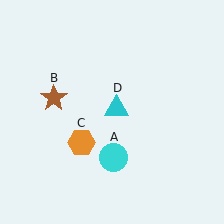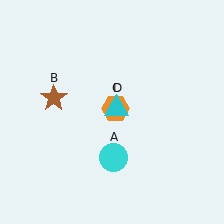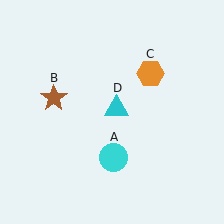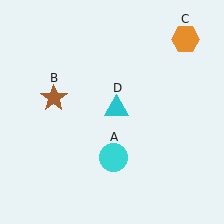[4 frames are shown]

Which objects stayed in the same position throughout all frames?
Cyan circle (object A) and brown star (object B) and cyan triangle (object D) remained stationary.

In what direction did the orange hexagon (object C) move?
The orange hexagon (object C) moved up and to the right.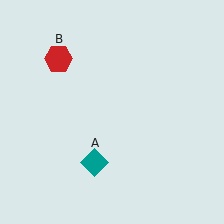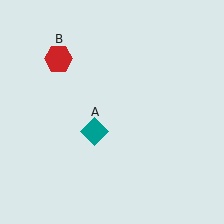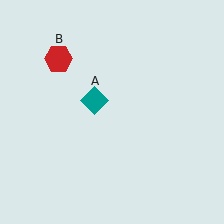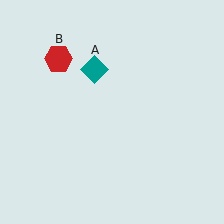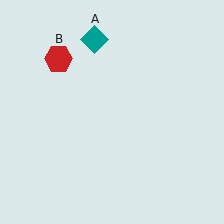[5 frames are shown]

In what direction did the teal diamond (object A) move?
The teal diamond (object A) moved up.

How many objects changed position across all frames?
1 object changed position: teal diamond (object A).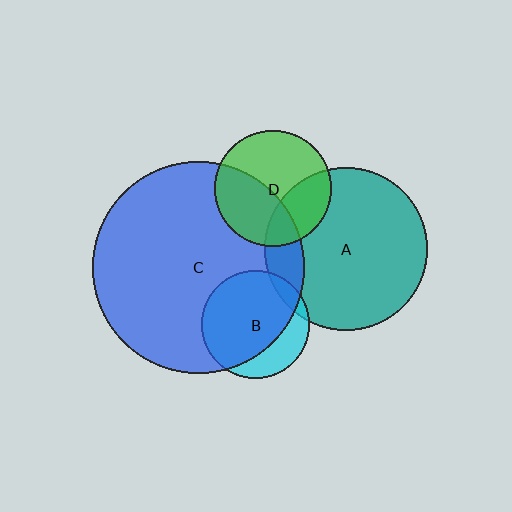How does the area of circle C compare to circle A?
Approximately 1.7 times.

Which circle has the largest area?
Circle C (blue).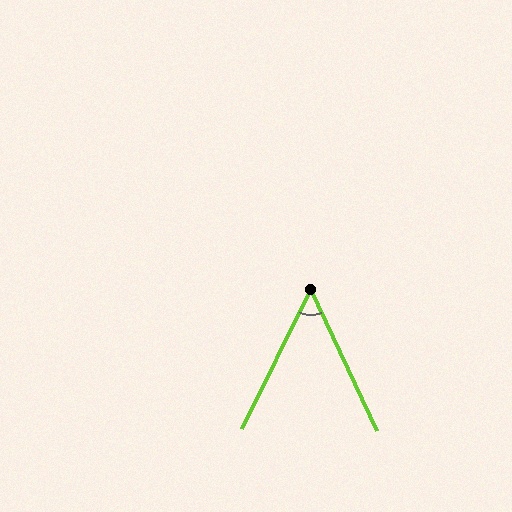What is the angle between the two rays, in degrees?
Approximately 51 degrees.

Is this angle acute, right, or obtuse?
It is acute.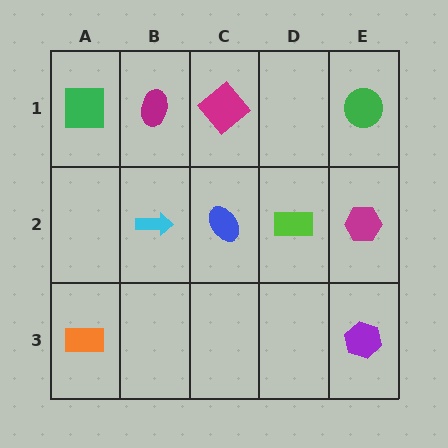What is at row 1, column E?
A green circle.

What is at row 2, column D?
A lime rectangle.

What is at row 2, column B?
A cyan arrow.